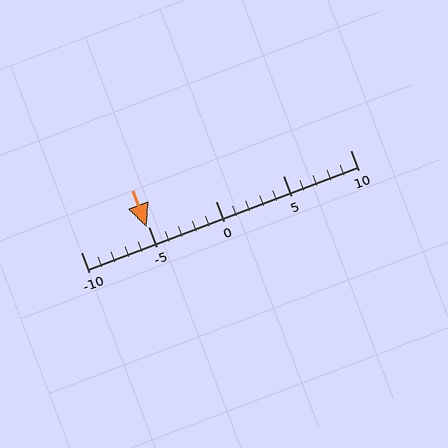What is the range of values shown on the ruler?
The ruler shows values from -10 to 10.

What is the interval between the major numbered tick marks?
The major tick marks are spaced 5 units apart.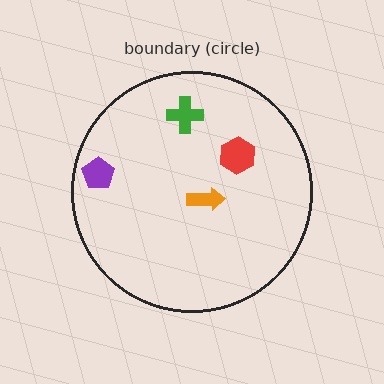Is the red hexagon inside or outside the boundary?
Inside.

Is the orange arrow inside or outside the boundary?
Inside.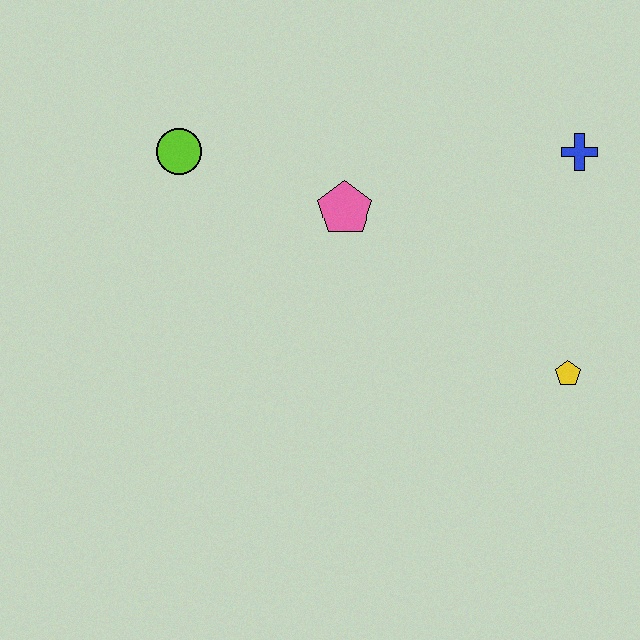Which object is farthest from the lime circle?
The yellow pentagon is farthest from the lime circle.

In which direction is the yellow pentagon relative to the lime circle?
The yellow pentagon is to the right of the lime circle.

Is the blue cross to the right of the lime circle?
Yes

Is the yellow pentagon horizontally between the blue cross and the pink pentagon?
Yes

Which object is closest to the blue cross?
The yellow pentagon is closest to the blue cross.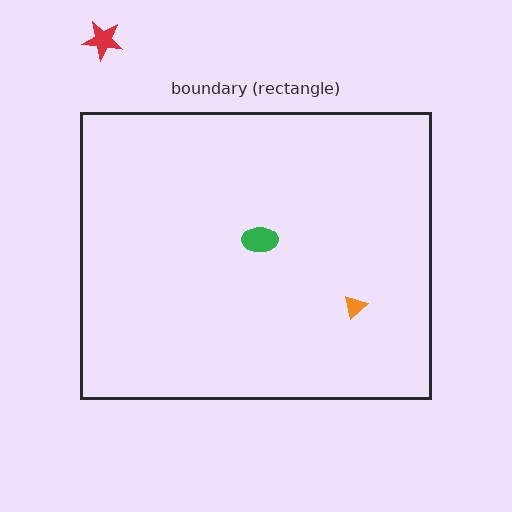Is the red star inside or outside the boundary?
Outside.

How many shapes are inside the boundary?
2 inside, 1 outside.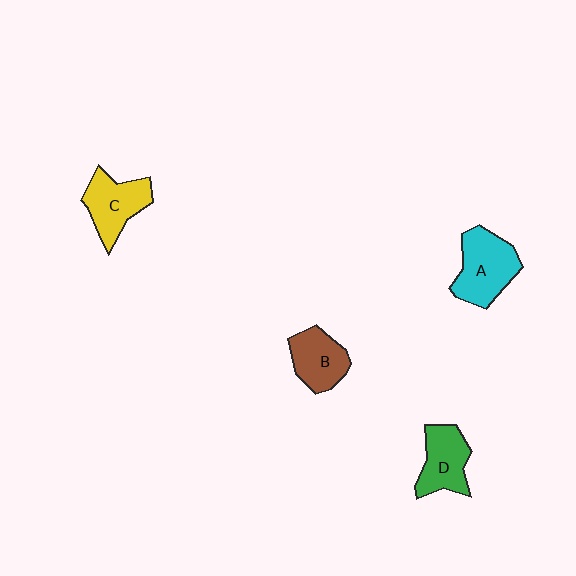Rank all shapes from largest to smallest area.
From largest to smallest: A (cyan), C (yellow), D (green), B (brown).